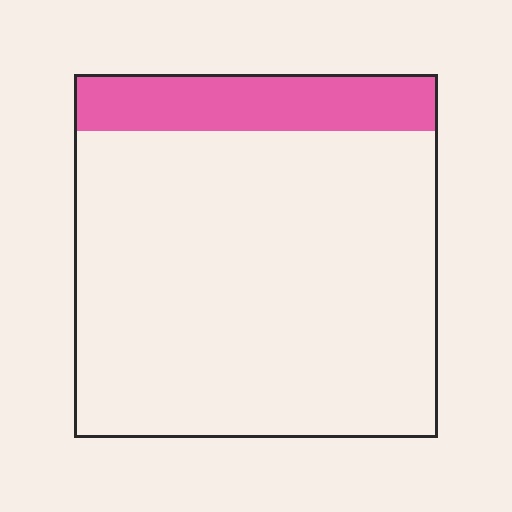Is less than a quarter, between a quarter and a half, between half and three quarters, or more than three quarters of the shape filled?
Less than a quarter.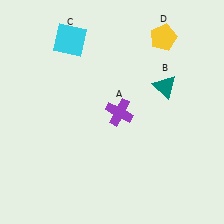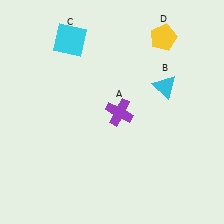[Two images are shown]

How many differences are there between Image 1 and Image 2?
There is 1 difference between the two images.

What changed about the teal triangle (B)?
In Image 1, B is teal. In Image 2, it changed to cyan.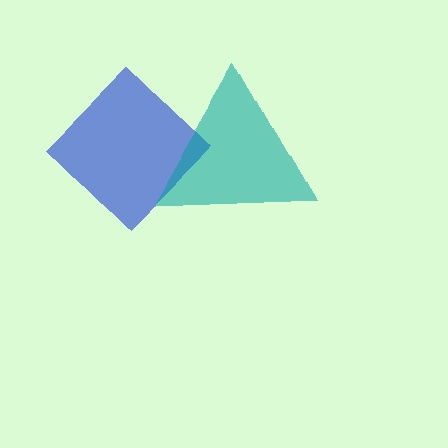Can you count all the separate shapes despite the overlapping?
Yes, there are 2 separate shapes.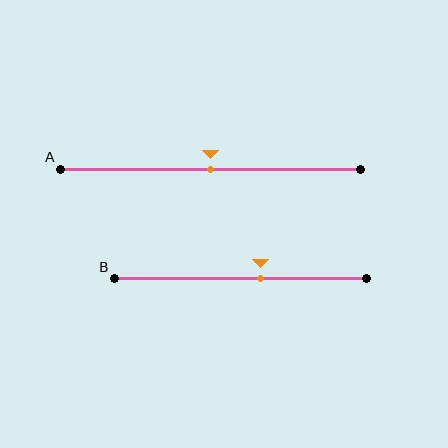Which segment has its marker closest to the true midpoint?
Segment A has its marker closest to the true midpoint.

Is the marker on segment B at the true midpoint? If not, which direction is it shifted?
No, the marker on segment B is shifted to the right by about 8% of the segment length.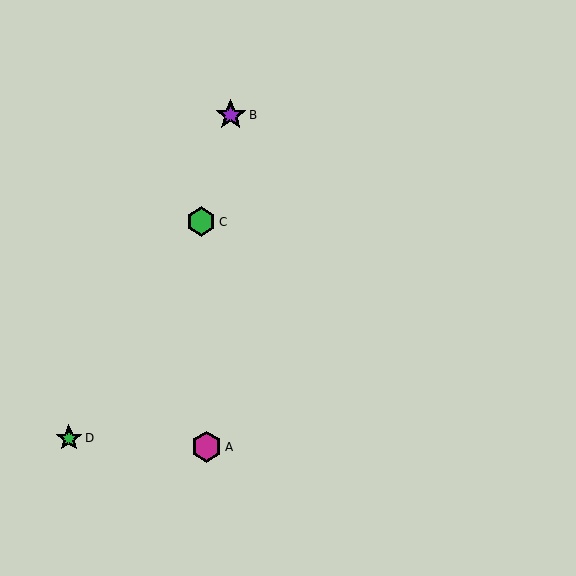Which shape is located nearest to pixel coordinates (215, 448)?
The magenta hexagon (labeled A) at (206, 447) is nearest to that location.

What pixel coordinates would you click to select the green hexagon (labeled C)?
Click at (201, 222) to select the green hexagon C.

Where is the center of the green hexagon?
The center of the green hexagon is at (201, 222).